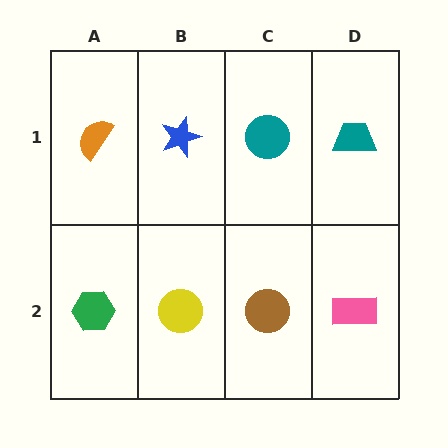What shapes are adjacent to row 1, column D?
A pink rectangle (row 2, column D), a teal circle (row 1, column C).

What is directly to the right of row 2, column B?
A brown circle.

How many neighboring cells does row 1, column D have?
2.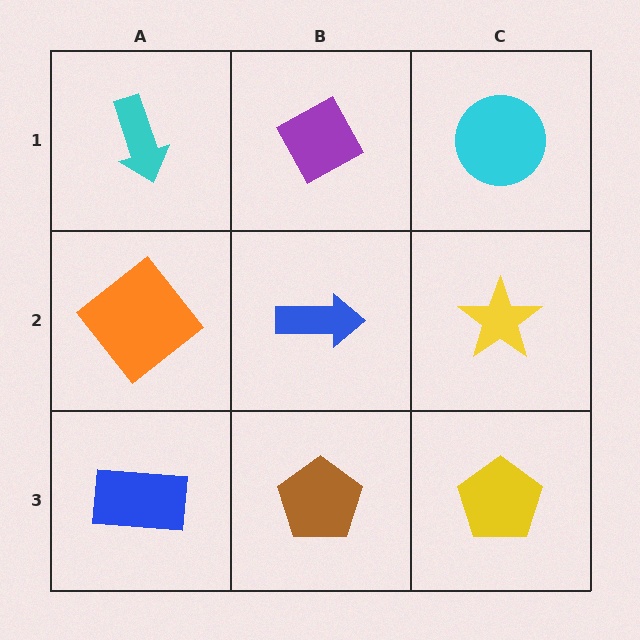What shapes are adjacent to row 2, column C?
A cyan circle (row 1, column C), a yellow pentagon (row 3, column C), a blue arrow (row 2, column B).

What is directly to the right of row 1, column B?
A cyan circle.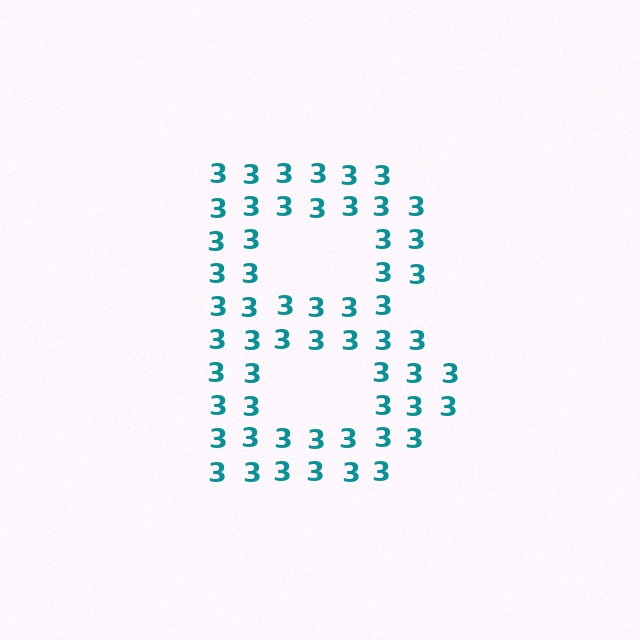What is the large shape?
The large shape is the letter B.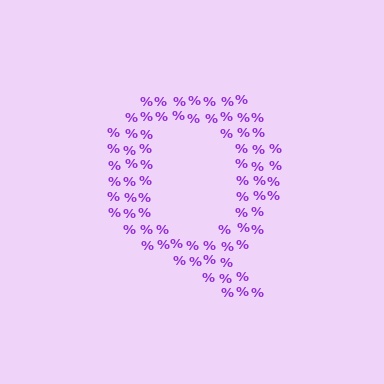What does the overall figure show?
The overall figure shows the letter Q.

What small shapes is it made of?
It is made of small percent signs.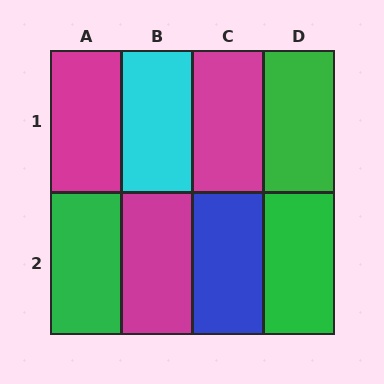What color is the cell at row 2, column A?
Green.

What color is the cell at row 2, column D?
Green.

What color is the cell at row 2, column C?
Blue.